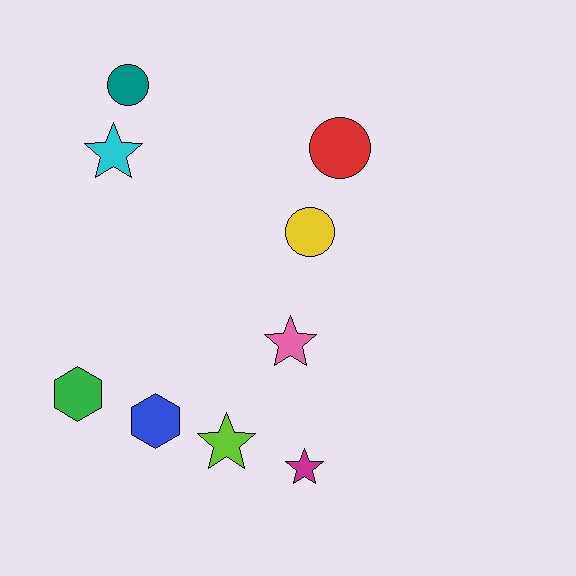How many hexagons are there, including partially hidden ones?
There are 2 hexagons.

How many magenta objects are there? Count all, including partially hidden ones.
There is 1 magenta object.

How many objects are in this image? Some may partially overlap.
There are 9 objects.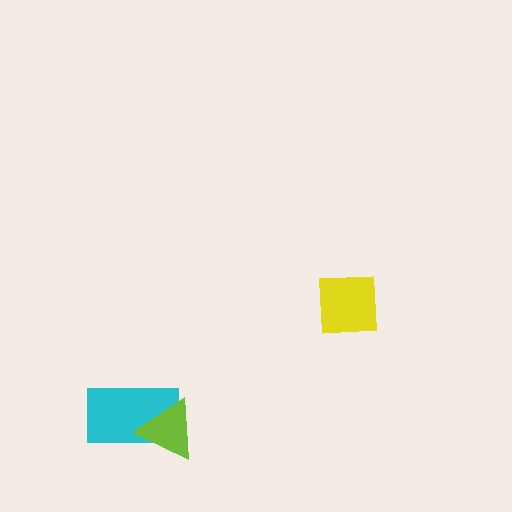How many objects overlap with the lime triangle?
1 object overlaps with the lime triangle.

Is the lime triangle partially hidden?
No, no other shape covers it.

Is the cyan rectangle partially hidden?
Yes, it is partially covered by another shape.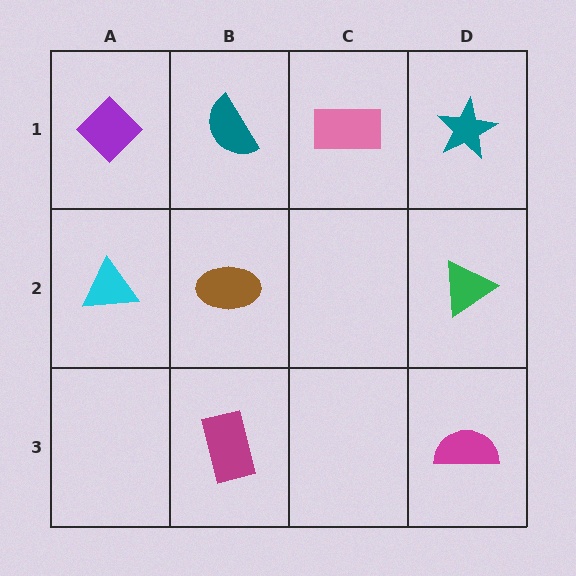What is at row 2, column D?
A green triangle.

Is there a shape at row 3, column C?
No, that cell is empty.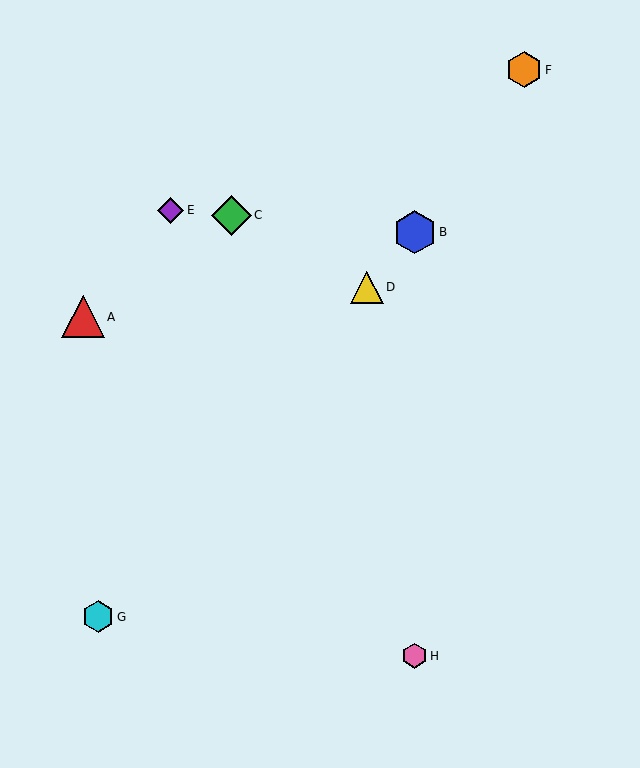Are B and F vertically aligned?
No, B is at x≈415 and F is at x≈524.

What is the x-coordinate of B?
Object B is at x≈415.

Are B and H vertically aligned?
Yes, both are at x≈415.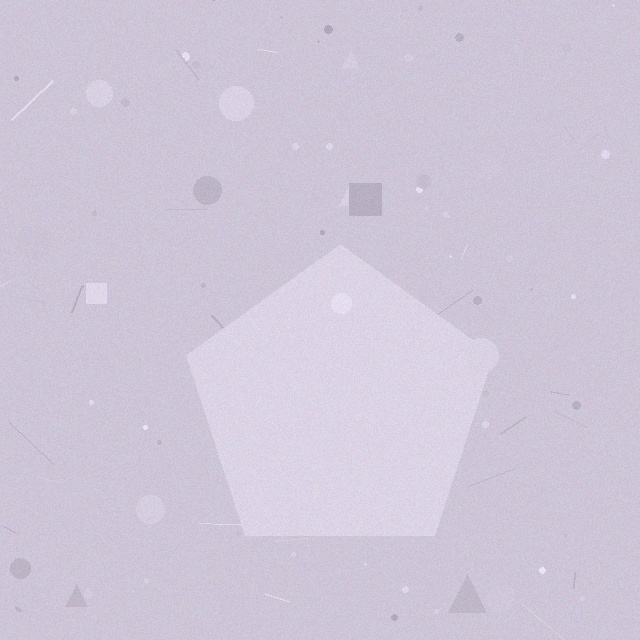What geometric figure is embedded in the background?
A pentagon is embedded in the background.